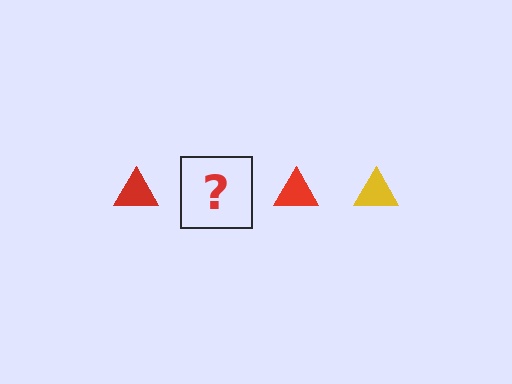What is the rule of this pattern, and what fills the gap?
The rule is that the pattern cycles through red, yellow triangles. The gap should be filled with a yellow triangle.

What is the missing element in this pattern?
The missing element is a yellow triangle.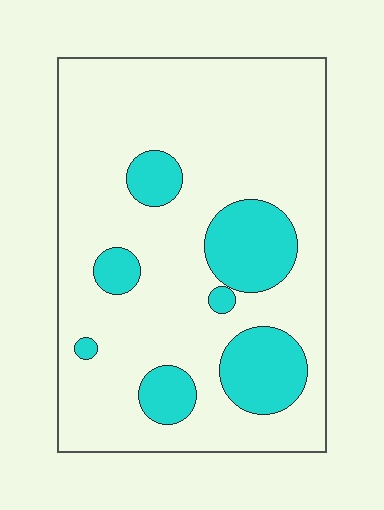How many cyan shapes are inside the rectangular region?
7.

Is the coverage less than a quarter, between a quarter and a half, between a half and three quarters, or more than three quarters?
Less than a quarter.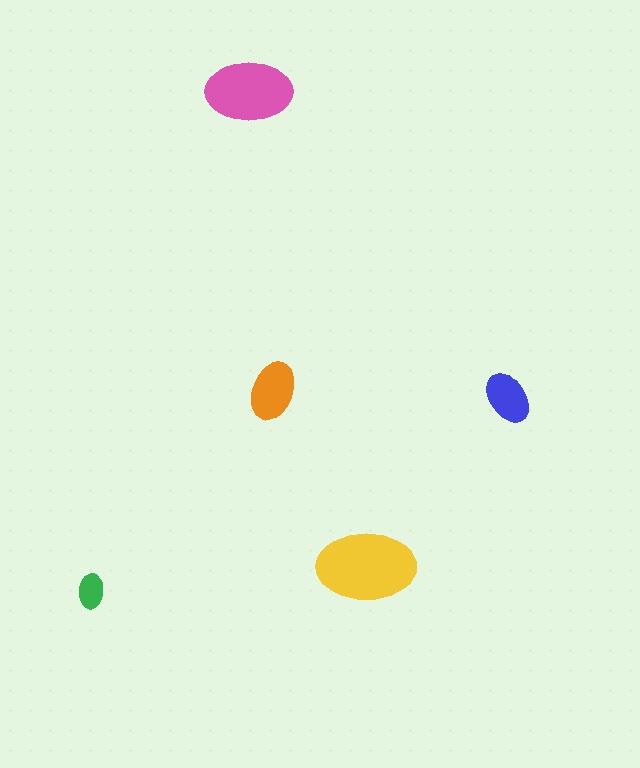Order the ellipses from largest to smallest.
the yellow one, the pink one, the orange one, the blue one, the green one.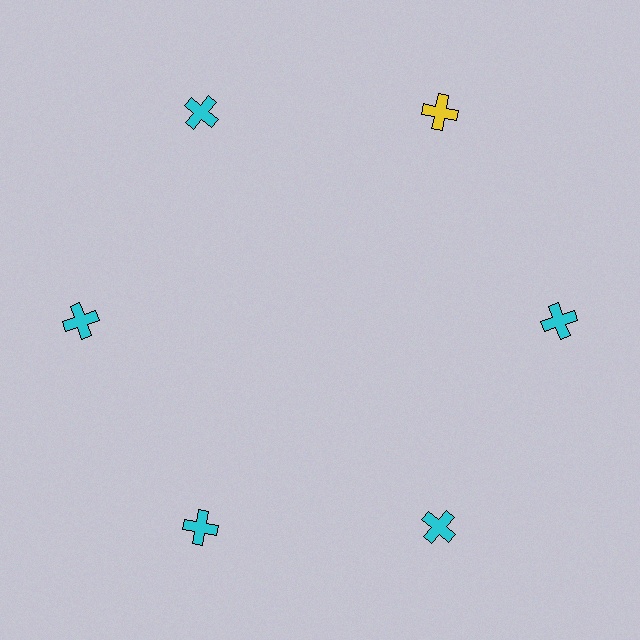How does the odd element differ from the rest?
It has a different color: yellow instead of cyan.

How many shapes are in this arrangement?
There are 6 shapes arranged in a ring pattern.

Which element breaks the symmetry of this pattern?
The yellow cross at roughly the 1 o'clock position breaks the symmetry. All other shapes are cyan crosses.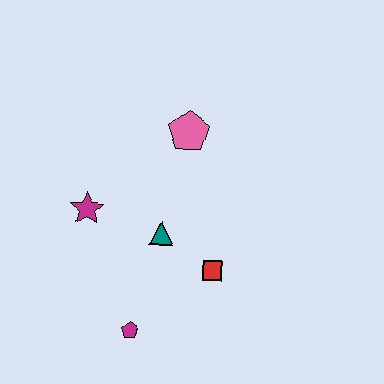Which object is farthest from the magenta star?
The red square is farthest from the magenta star.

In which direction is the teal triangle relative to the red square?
The teal triangle is to the left of the red square.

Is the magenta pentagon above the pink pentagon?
No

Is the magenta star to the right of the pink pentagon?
No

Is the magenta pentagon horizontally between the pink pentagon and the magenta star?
Yes